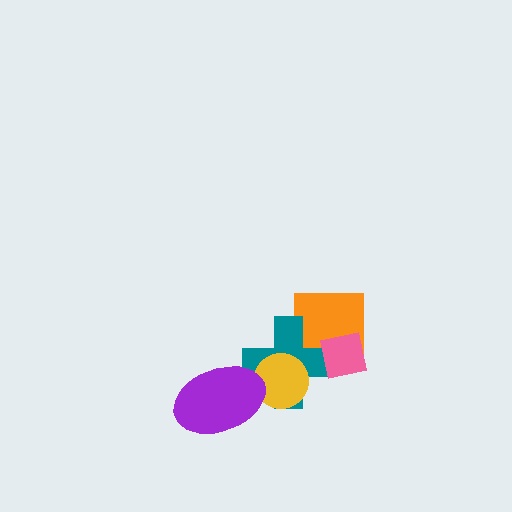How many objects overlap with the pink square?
2 objects overlap with the pink square.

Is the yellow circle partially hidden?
Yes, it is partially covered by another shape.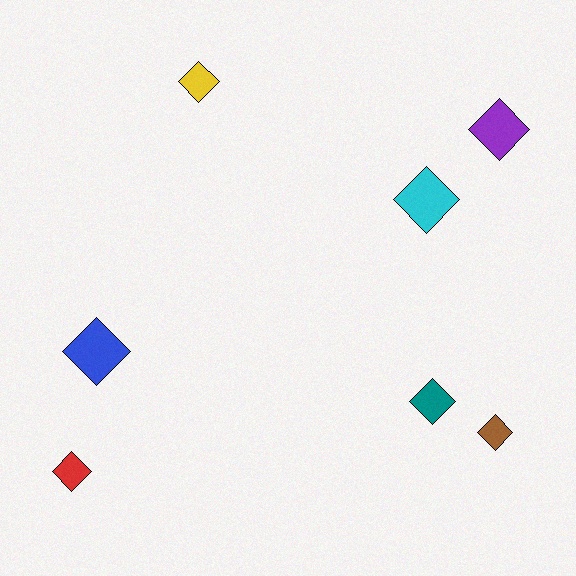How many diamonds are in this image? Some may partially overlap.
There are 7 diamonds.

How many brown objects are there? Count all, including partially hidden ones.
There is 1 brown object.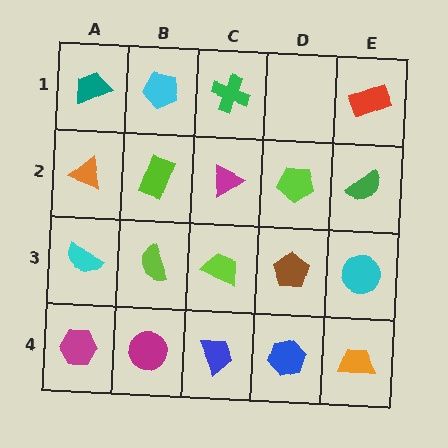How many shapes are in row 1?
4 shapes.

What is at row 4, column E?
An orange trapezoid.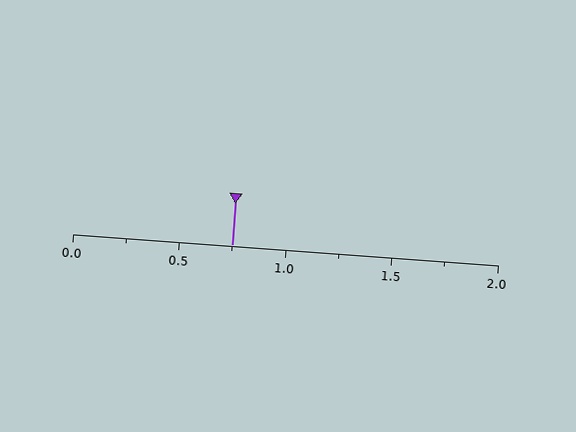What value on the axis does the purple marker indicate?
The marker indicates approximately 0.75.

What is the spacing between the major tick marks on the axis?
The major ticks are spaced 0.5 apart.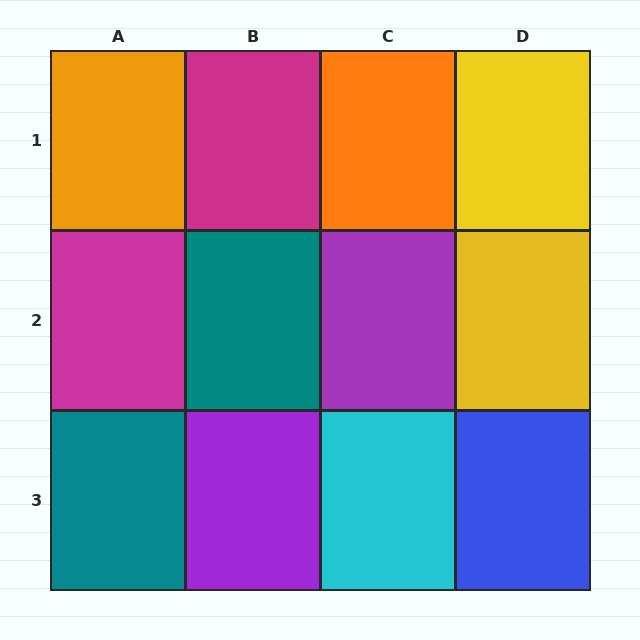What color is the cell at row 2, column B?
Teal.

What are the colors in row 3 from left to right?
Teal, purple, cyan, blue.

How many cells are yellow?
2 cells are yellow.